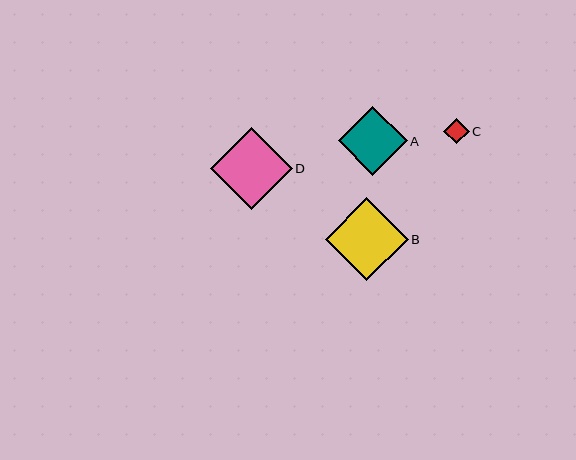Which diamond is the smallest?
Diamond C is the smallest with a size of approximately 26 pixels.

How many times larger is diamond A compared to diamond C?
Diamond A is approximately 2.7 times the size of diamond C.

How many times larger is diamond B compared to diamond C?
Diamond B is approximately 3.2 times the size of diamond C.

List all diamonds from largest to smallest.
From largest to smallest: B, D, A, C.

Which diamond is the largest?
Diamond B is the largest with a size of approximately 83 pixels.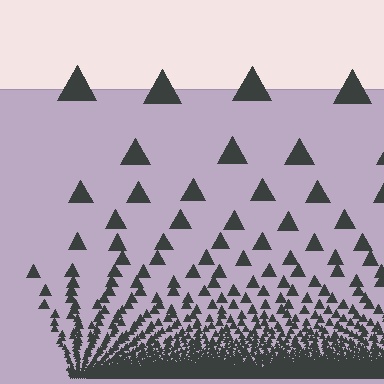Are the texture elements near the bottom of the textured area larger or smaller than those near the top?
Smaller. The gradient is inverted — elements near the bottom are smaller and denser.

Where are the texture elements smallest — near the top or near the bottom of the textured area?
Near the bottom.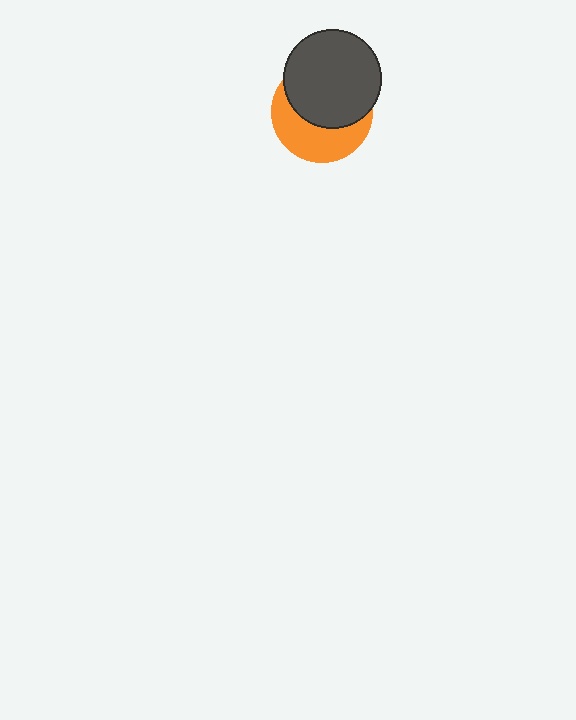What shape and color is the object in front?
The object in front is a dark gray circle.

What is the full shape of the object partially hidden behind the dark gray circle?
The partially hidden object is an orange circle.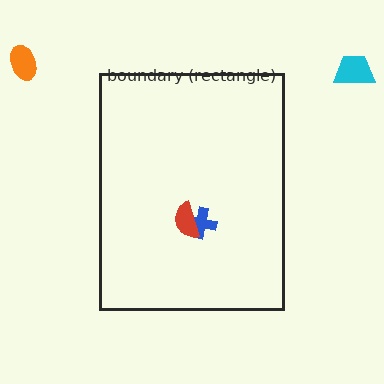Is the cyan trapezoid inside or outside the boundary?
Outside.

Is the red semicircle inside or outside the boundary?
Inside.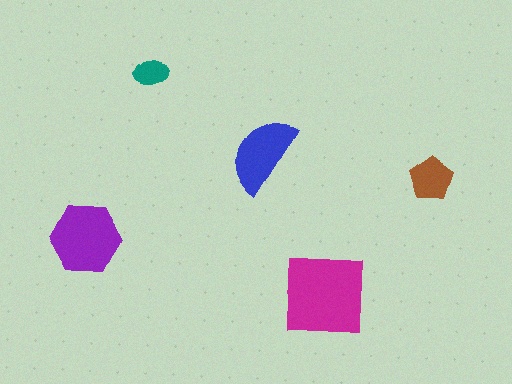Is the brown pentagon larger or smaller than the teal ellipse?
Larger.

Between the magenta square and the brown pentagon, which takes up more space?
The magenta square.